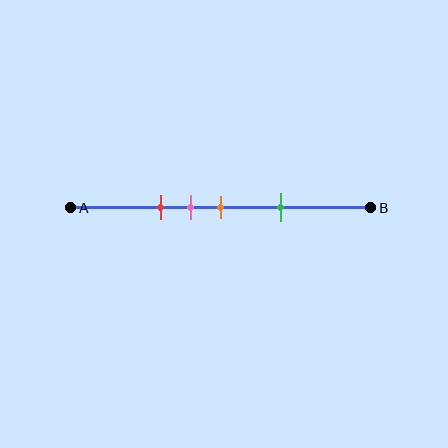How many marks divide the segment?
There are 4 marks dividing the segment.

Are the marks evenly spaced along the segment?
No, the marks are not evenly spaced.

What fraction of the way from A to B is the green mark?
The green mark is approximately 70% (0.7) of the way from A to B.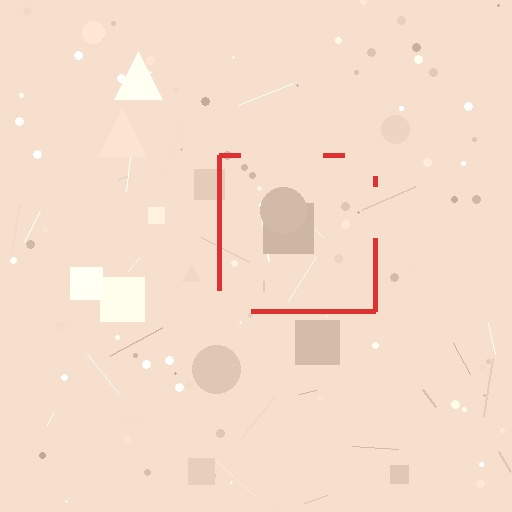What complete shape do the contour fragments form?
The contour fragments form a square.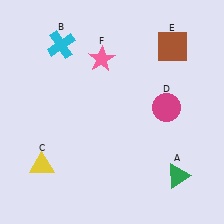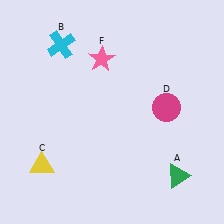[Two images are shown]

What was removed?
The brown square (E) was removed in Image 2.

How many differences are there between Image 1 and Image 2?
There is 1 difference between the two images.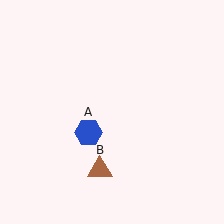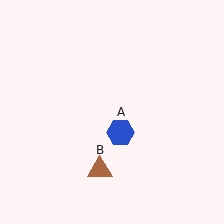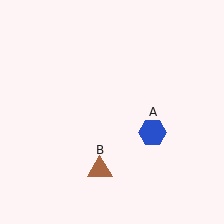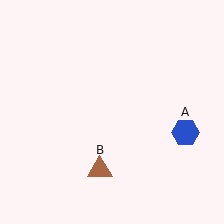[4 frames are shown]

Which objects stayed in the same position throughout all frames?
Brown triangle (object B) remained stationary.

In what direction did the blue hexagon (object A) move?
The blue hexagon (object A) moved right.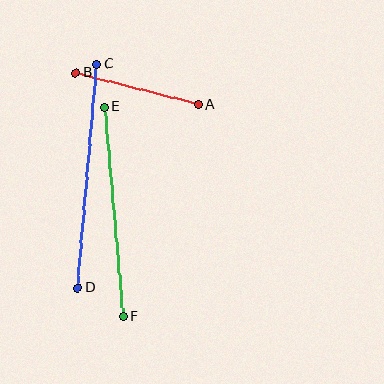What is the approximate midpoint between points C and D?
The midpoint is at approximately (87, 176) pixels.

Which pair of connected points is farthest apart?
Points C and D are farthest apart.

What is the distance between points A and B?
The distance is approximately 127 pixels.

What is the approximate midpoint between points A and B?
The midpoint is at approximately (137, 89) pixels.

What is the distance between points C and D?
The distance is approximately 225 pixels.